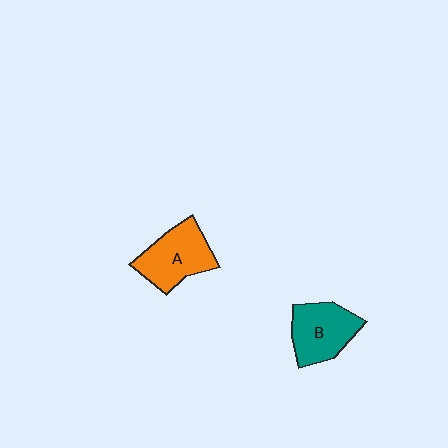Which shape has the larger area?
Shape A (orange).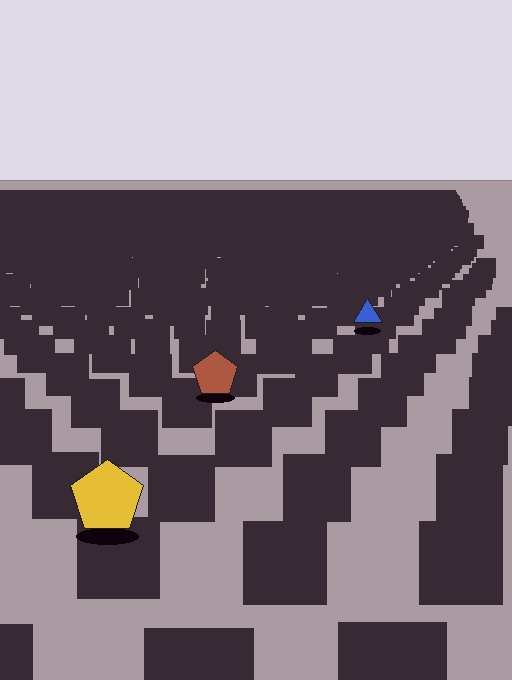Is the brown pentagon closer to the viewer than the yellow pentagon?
No. The yellow pentagon is closer — you can tell from the texture gradient: the ground texture is coarser near it.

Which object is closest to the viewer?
The yellow pentagon is closest. The texture marks near it are larger and more spread out.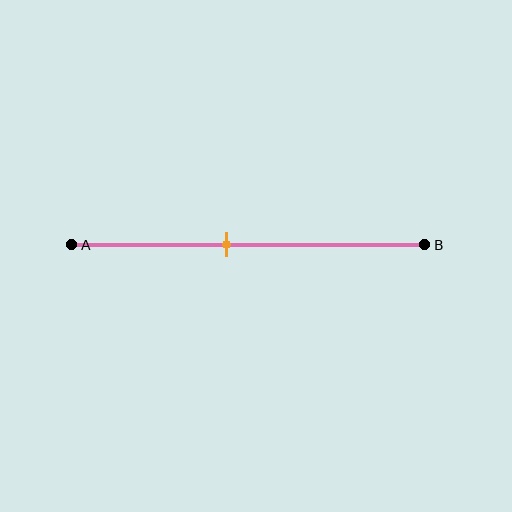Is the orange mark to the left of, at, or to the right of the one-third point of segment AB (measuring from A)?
The orange mark is to the right of the one-third point of segment AB.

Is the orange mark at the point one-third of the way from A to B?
No, the mark is at about 45% from A, not at the 33% one-third point.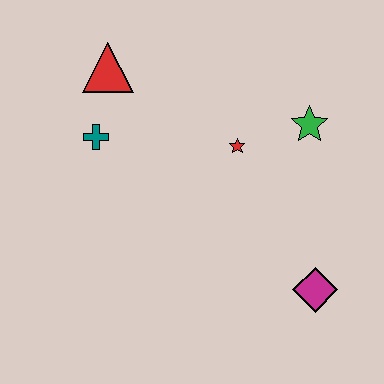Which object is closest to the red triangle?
The teal cross is closest to the red triangle.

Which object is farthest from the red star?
The magenta diamond is farthest from the red star.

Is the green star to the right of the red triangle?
Yes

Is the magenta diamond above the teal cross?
No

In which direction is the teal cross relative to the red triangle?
The teal cross is below the red triangle.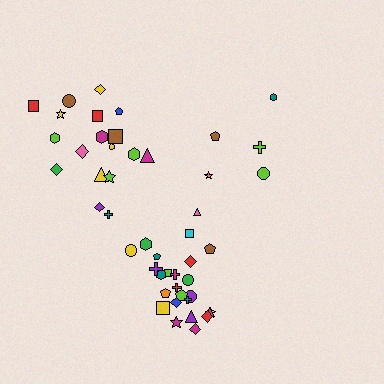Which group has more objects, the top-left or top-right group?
The top-left group.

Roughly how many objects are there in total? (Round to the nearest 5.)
Roughly 50 objects in total.